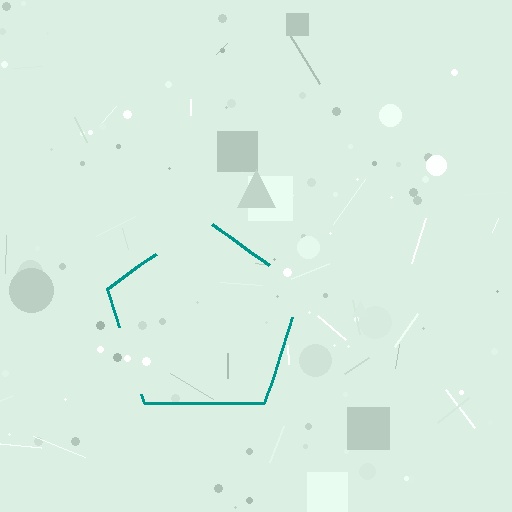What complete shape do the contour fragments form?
The contour fragments form a pentagon.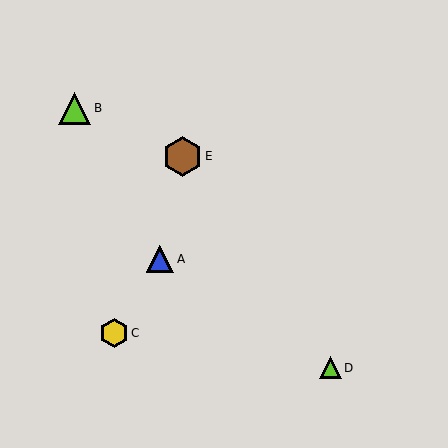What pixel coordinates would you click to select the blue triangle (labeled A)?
Click at (160, 259) to select the blue triangle A.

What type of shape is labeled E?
Shape E is a brown hexagon.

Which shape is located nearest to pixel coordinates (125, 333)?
The yellow hexagon (labeled C) at (114, 333) is nearest to that location.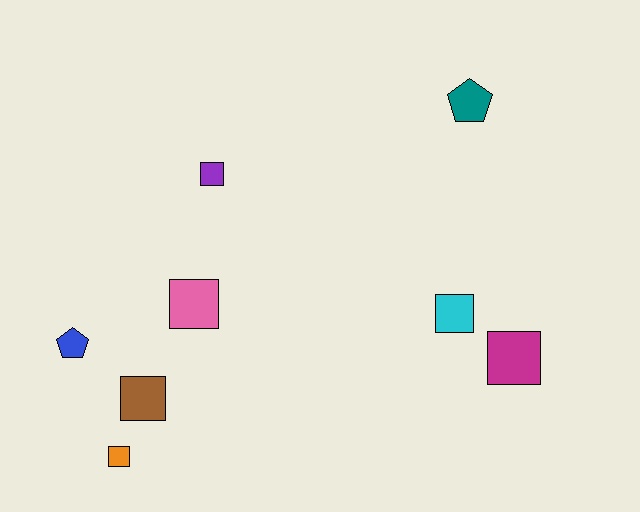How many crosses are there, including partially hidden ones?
There are no crosses.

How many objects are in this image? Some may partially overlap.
There are 8 objects.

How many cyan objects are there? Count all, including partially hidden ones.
There is 1 cyan object.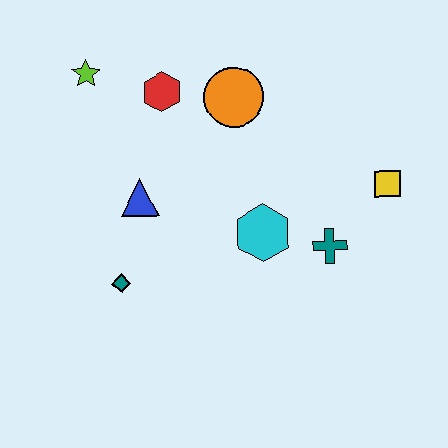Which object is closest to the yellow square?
The teal cross is closest to the yellow square.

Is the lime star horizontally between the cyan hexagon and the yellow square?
No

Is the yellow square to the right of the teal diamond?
Yes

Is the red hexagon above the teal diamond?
Yes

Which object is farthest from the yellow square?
The lime star is farthest from the yellow square.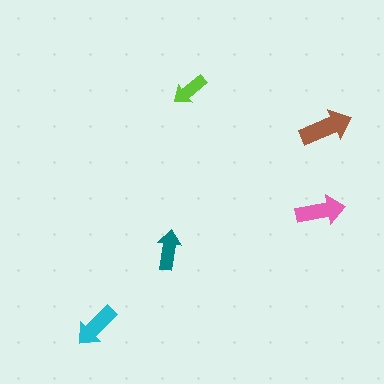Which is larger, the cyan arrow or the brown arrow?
The brown one.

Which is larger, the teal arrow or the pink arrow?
The pink one.